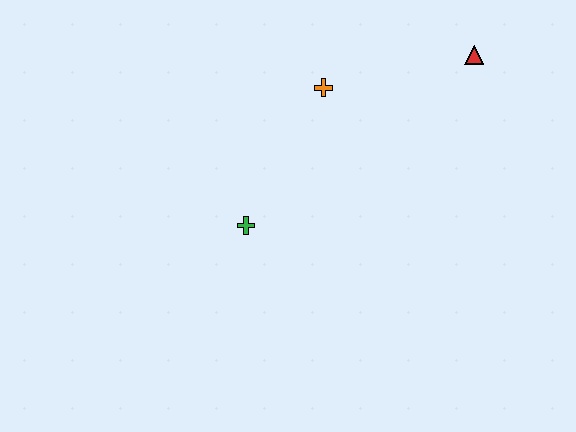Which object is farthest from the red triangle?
The green cross is farthest from the red triangle.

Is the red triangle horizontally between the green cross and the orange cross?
No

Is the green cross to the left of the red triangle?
Yes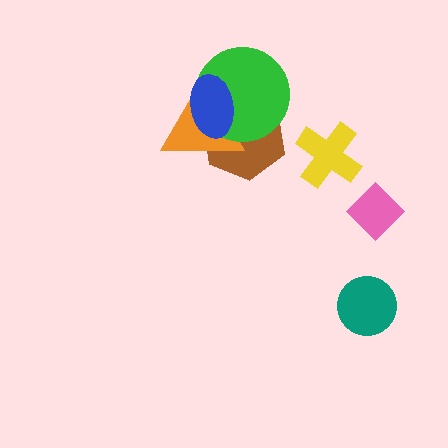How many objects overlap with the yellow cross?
0 objects overlap with the yellow cross.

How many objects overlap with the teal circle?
0 objects overlap with the teal circle.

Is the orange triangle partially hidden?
Yes, it is partially covered by another shape.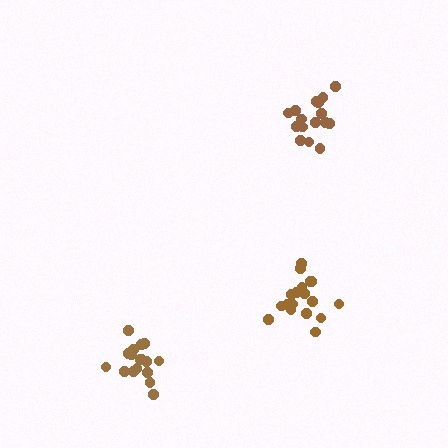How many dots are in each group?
Group 1: 18 dots, Group 2: 17 dots, Group 3: 16 dots (51 total).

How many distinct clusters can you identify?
There are 3 distinct clusters.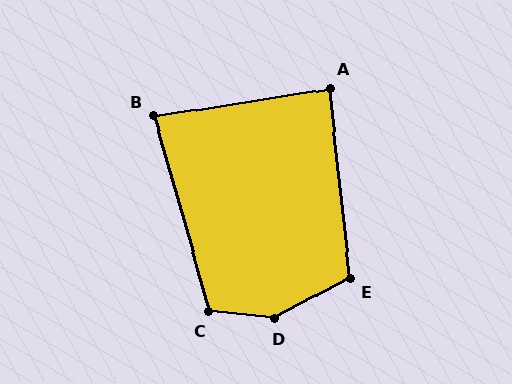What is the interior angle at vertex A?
Approximately 87 degrees (approximately right).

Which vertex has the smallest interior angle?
B, at approximately 83 degrees.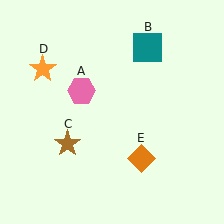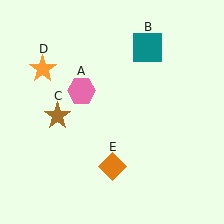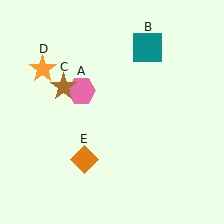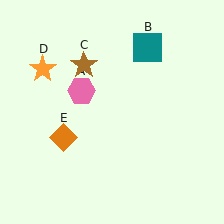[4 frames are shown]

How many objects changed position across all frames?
2 objects changed position: brown star (object C), orange diamond (object E).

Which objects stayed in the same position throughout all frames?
Pink hexagon (object A) and teal square (object B) and orange star (object D) remained stationary.